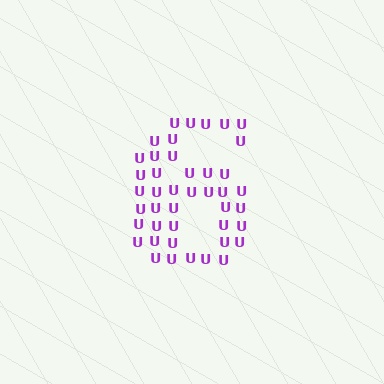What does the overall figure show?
The overall figure shows the digit 6.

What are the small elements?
The small elements are letter U's.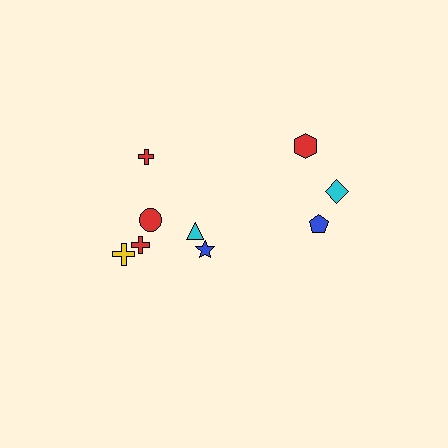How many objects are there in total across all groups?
There are 9 objects.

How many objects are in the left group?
There are 6 objects.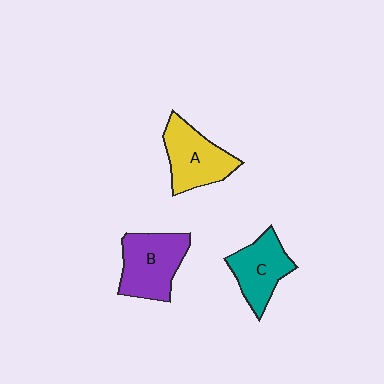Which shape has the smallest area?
Shape C (teal).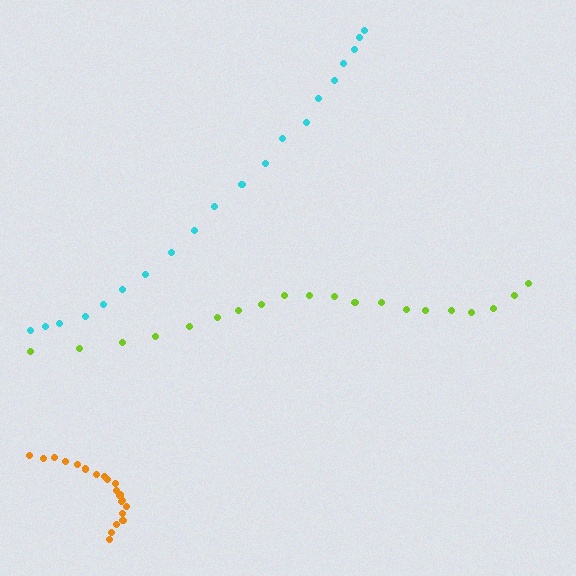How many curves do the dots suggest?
There are 3 distinct paths.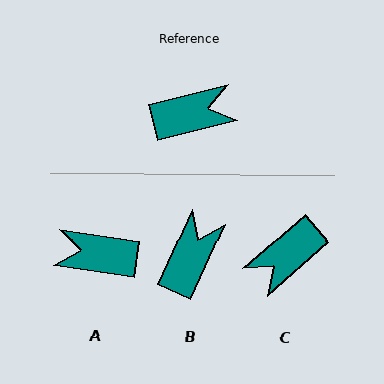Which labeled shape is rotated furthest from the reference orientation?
A, about 157 degrees away.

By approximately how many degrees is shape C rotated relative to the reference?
Approximately 153 degrees clockwise.